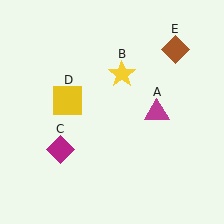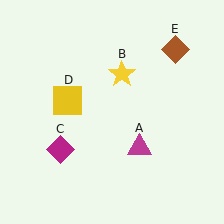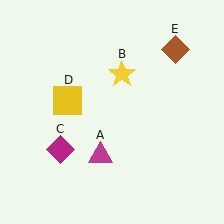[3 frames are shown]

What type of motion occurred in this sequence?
The magenta triangle (object A) rotated clockwise around the center of the scene.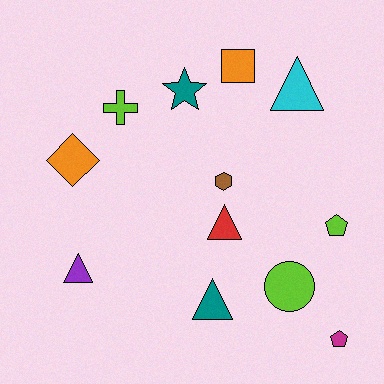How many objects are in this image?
There are 12 objects.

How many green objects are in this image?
There are no green objects.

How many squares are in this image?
There is 1 square.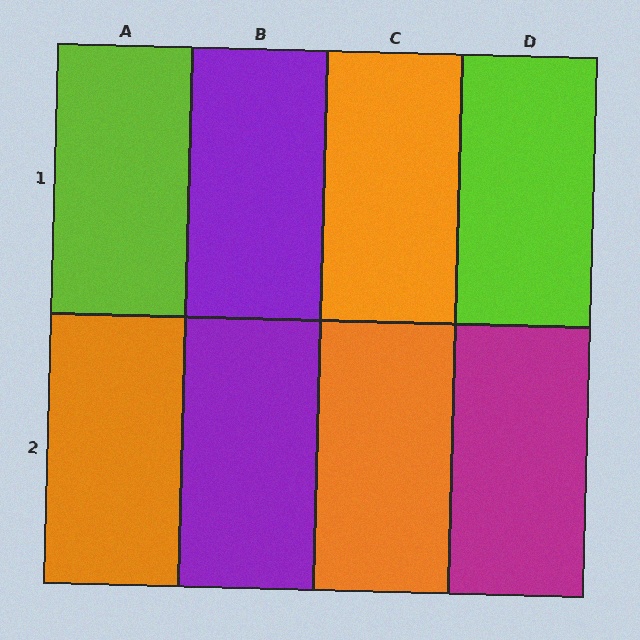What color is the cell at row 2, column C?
Orange.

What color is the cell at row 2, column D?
Magenta.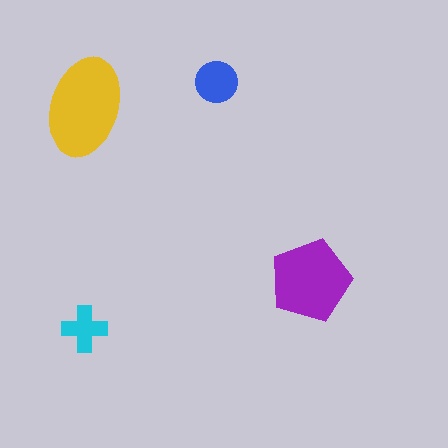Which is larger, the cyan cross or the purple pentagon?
The purple pentagon.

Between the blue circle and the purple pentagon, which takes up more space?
The purple pentagon.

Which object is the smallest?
The cyan cross.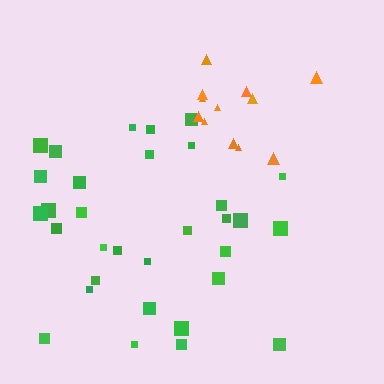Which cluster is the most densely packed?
Green.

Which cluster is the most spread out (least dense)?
Orange.